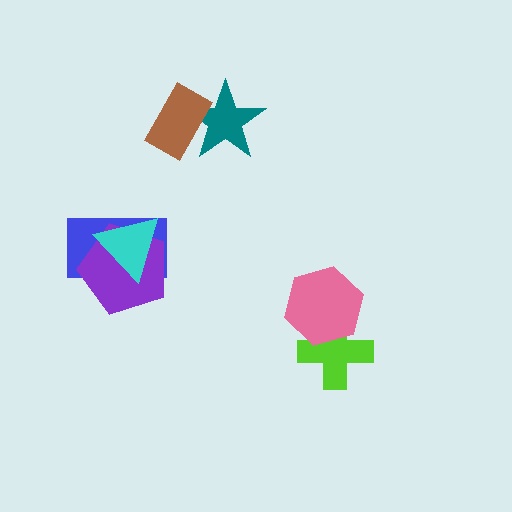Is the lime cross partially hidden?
Yes, it is partially covered by another shape.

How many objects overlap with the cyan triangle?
2 objects overlap with the cyan triangle.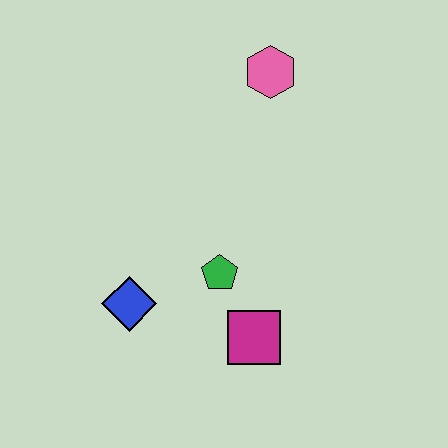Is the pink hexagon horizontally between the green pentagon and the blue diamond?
No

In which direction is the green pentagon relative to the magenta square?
The green pentagon is above the magenta square.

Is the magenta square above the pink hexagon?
No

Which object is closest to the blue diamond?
The green pentagon is closest to the blue diamond.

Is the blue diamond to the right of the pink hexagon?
No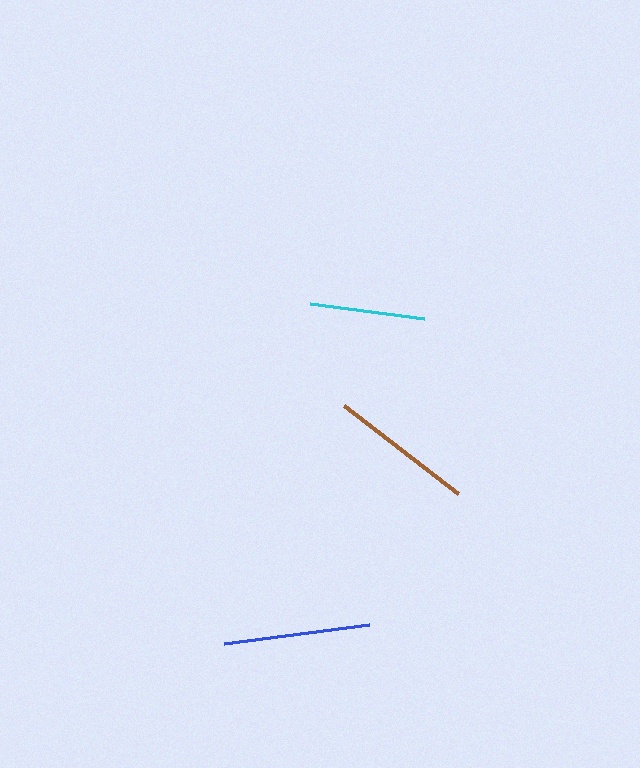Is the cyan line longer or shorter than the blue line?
The blue line is longer than the cyan line.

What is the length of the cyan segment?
The cyan segment is approximately 115 pixels long.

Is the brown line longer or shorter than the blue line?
The blue line is longer than the brown line.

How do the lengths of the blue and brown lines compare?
The blue and brown lines are approximately the same length.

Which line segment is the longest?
The blue line is the longest at approximately 146 pixels.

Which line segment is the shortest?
The cyan line is the shortest at approximately 115 pixels.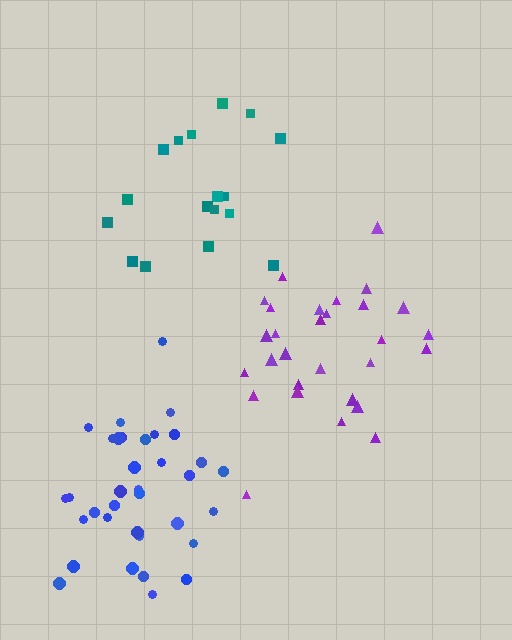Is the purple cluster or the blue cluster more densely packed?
Blue.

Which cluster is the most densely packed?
Blue.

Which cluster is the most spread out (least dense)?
Teal.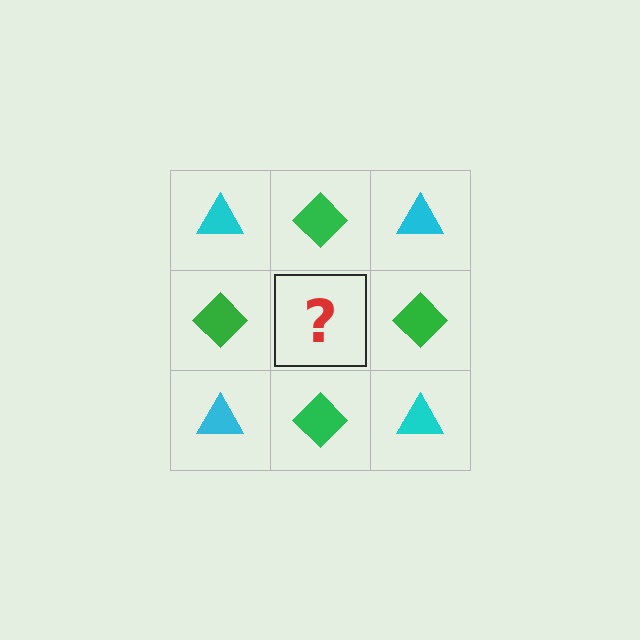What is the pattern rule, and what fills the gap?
The rule is that it alternates cyan triangle and green diamond in a checkerboard pattern. The gap should be filled with a cyan triangle.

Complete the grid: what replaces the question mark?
The question mark should be replaced with a cyan triangle.